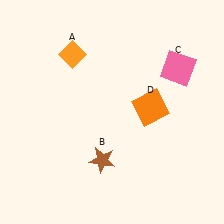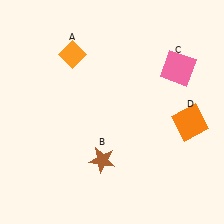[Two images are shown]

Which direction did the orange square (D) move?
The orange square (D) moved right.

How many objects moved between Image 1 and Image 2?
1 object moved between the two images.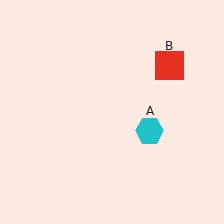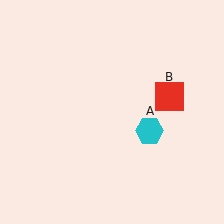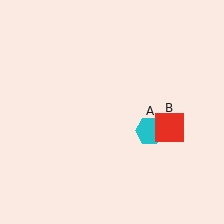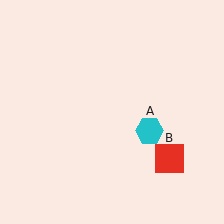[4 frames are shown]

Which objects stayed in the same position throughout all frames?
Cyan hexagon (object A) remained stationary.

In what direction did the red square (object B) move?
The red square (object B) moved down.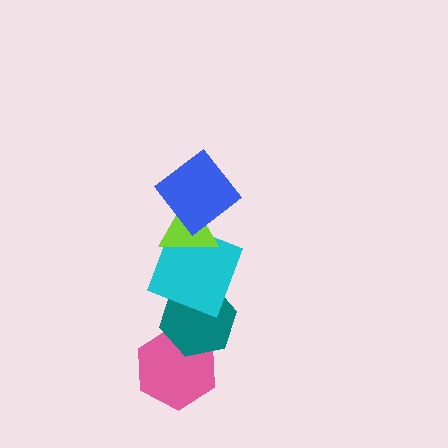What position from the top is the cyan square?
The cyan square is 3rd from the top.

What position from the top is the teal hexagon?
The teal hexagon is 4th from the top.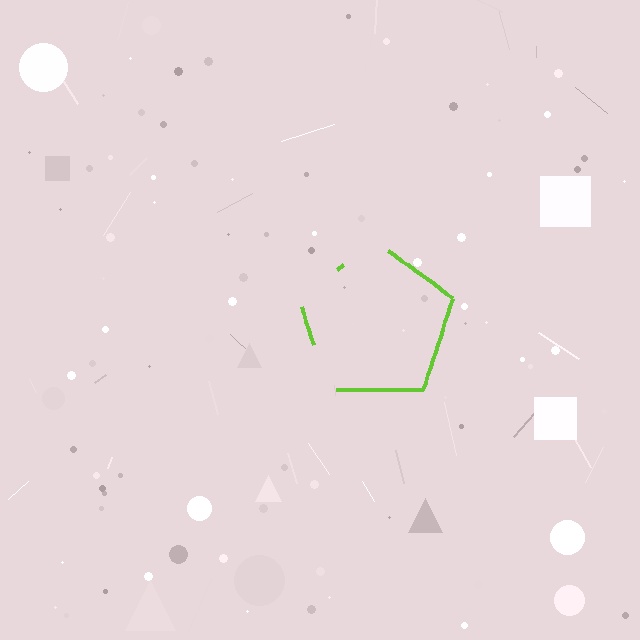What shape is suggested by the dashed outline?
The dashed outline suggests a pentagon.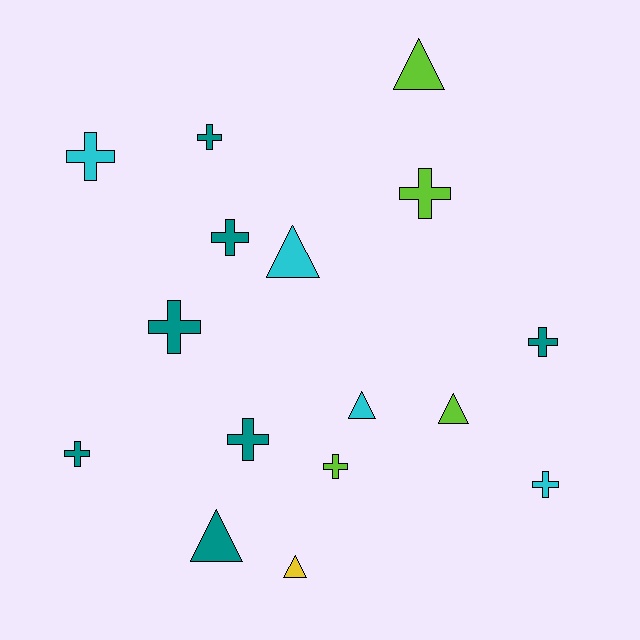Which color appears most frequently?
Teal, with 7 objects.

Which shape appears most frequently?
Cross, with 10 objects.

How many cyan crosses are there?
There are 2 cyan crosses.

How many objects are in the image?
There are 16 objects.